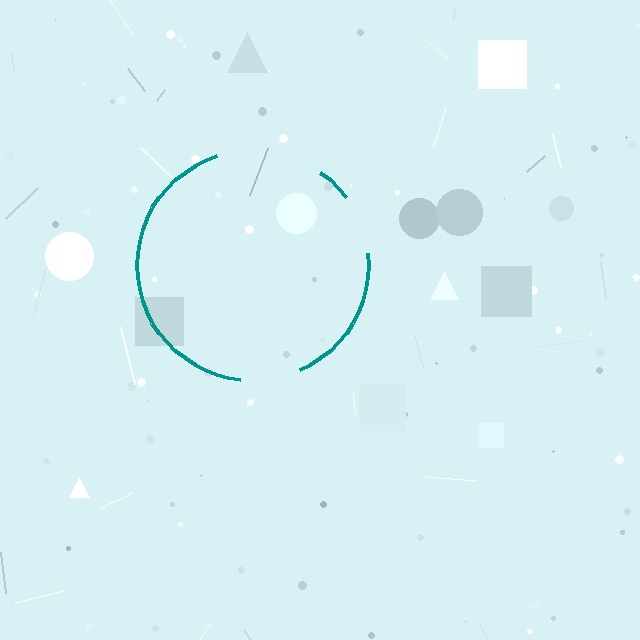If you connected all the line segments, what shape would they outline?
They would outline a circle.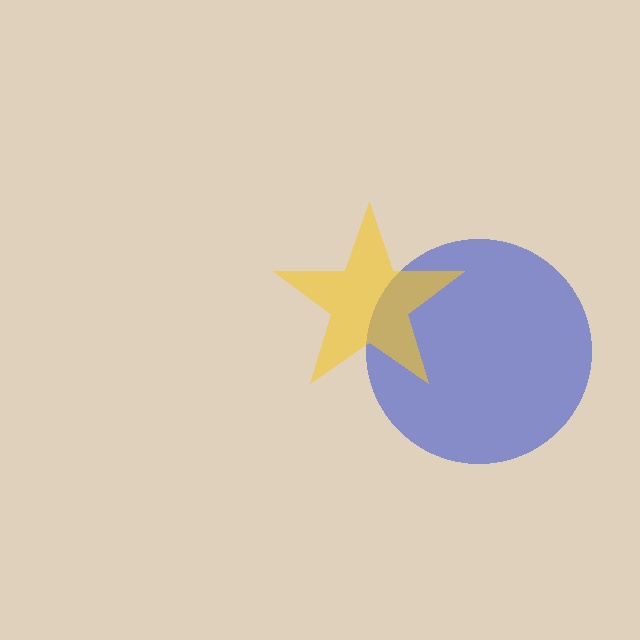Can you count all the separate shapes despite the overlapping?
Yes, there are 2 separate shapes.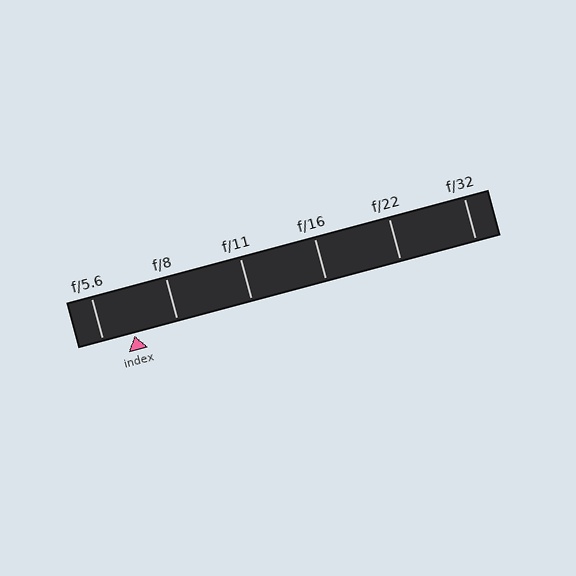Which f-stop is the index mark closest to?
The index mark is closest to f/5.6.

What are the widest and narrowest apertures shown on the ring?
The widest aperture shown is f/5.6 and the narrowest is f/32.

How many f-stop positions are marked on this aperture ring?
There are 6 f-stop positions marked.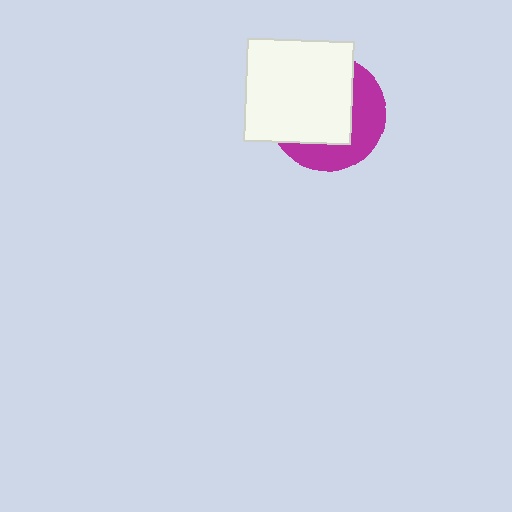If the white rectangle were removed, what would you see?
You would see the complete magenta circle.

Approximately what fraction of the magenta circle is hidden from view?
Roughly 61% of the magenta circle is hidden behind the white rectangle.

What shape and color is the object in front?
The object in front is a white rectangle.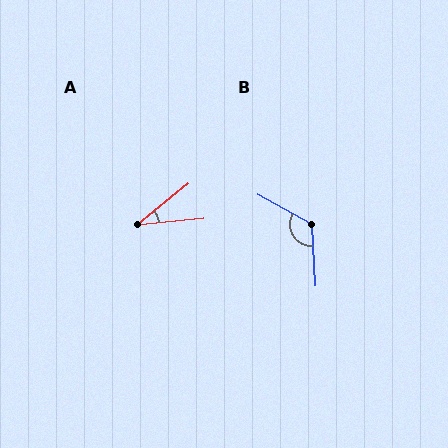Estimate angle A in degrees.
Approximately 34 degrees.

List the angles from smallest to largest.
A (34°), B (122°).